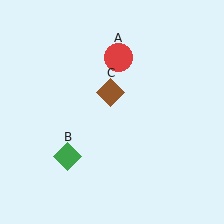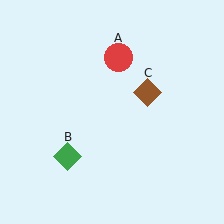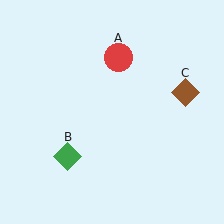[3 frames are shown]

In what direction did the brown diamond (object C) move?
The brown diamond (object C) moved right.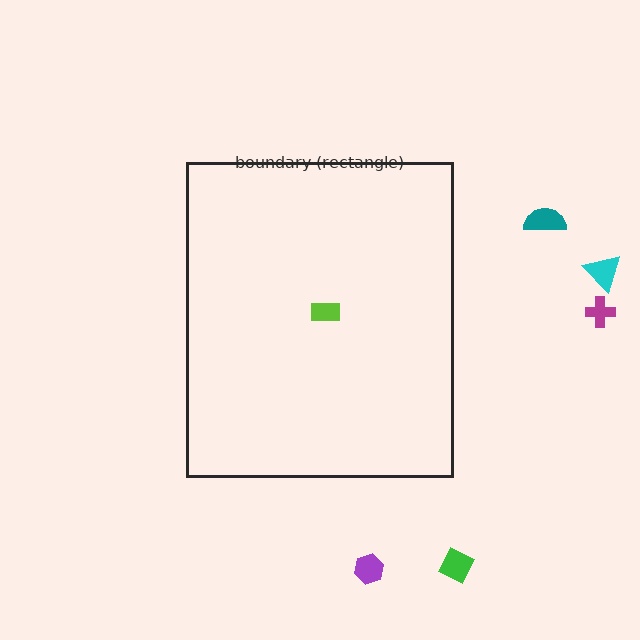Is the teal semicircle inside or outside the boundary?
Outside.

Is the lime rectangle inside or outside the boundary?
Inside.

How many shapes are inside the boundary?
1 inside, 5 outside.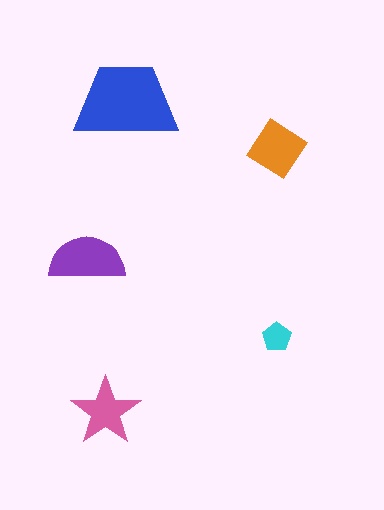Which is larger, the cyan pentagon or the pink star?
The pink star.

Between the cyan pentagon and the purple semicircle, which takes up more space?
The purple semicircle.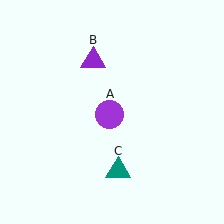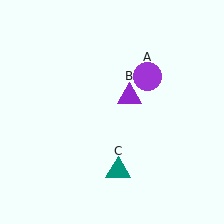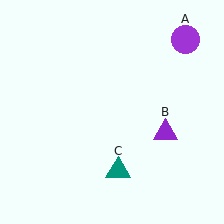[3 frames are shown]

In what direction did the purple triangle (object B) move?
The purple triangle (object B) moved down and to the right.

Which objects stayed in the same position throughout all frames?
Teal triangle (object C) remained stationary.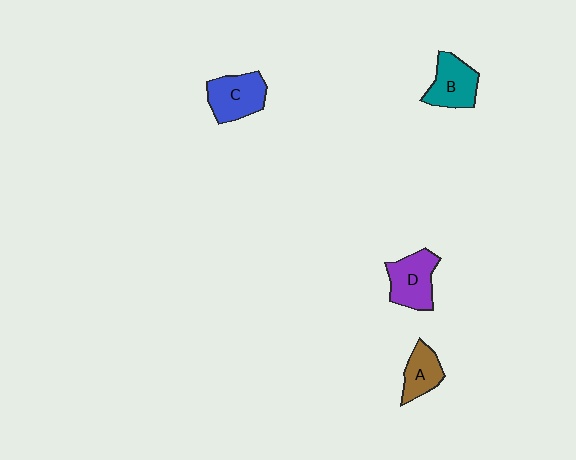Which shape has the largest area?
Shape C (blue).